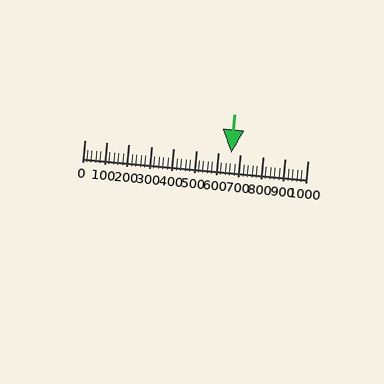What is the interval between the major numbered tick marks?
The major tick marks are spaced 100 units apart.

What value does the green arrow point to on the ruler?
The green arrow points to approximately 660.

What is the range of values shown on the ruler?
The ruler shows values from 0 to 1000.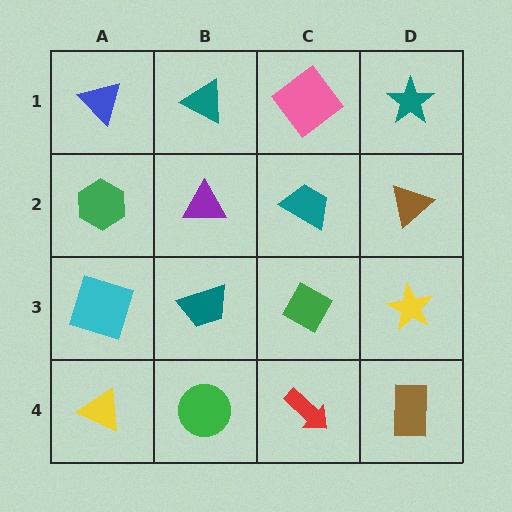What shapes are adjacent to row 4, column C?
A green diamond (row 3, column C), a green circle (row 4, column B), a brown rectangle (row 4, column D).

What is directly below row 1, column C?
A teal trapezoid.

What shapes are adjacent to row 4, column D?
A yellow star (row 3, column D), a red arrow (row 4, column C).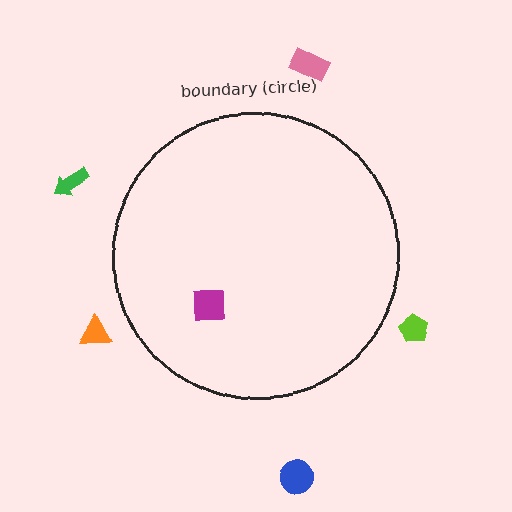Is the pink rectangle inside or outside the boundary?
Outside.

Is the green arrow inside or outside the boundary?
Outside.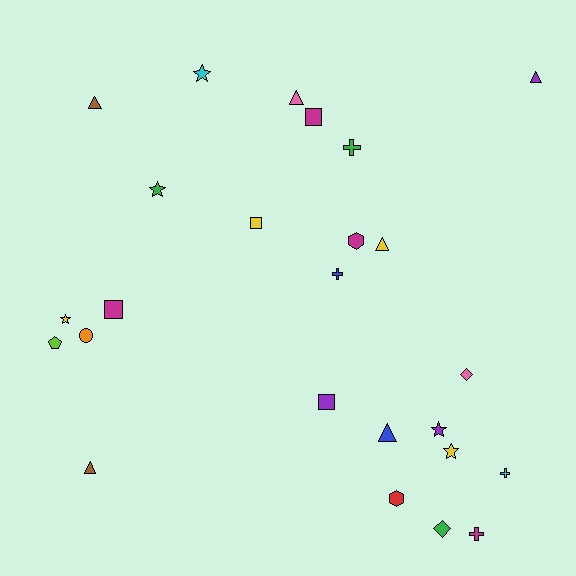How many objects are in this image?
There are 25 objects.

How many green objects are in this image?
There are 3 green objects.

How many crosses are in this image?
There are 4 crosses.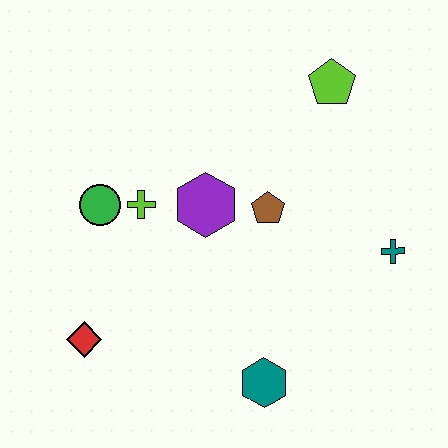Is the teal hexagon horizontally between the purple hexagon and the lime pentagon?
Yes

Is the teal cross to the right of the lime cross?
Yes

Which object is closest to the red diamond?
The green circle is closest to the red diamond.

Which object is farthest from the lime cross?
The teal cross is farthest from the lime cross.